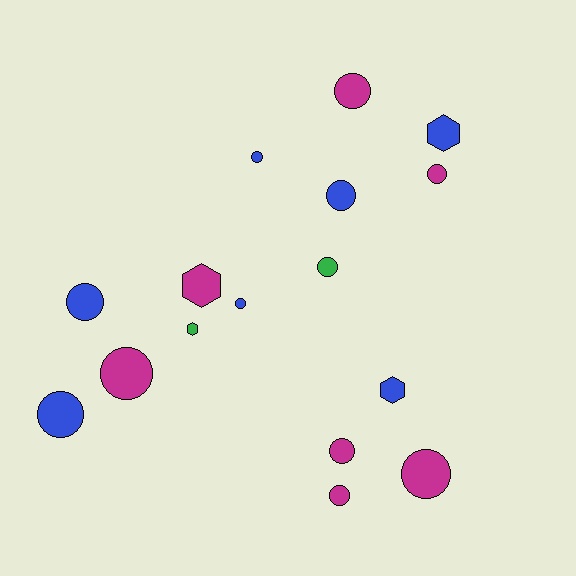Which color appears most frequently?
Blue, with 7 objects.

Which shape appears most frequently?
Circle, with 12 objects.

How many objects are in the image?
There are 16 objects.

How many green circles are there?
There is 1 green circle.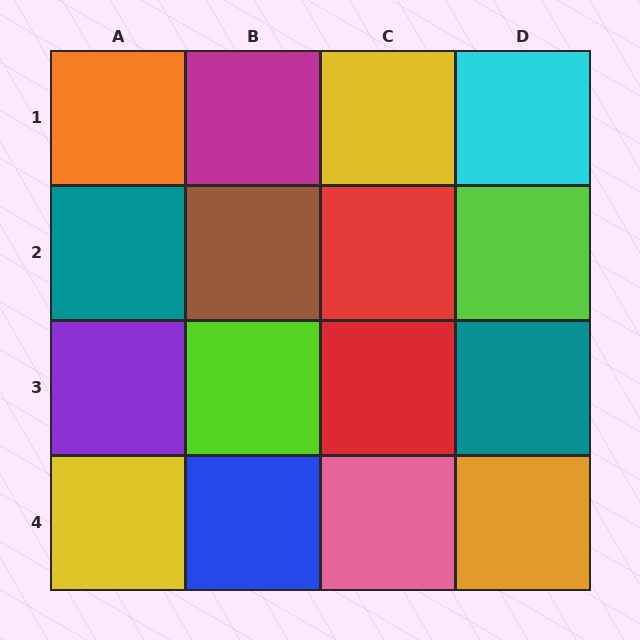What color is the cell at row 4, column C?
Pink.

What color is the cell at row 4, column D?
Orange.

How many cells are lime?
2 cells are lime.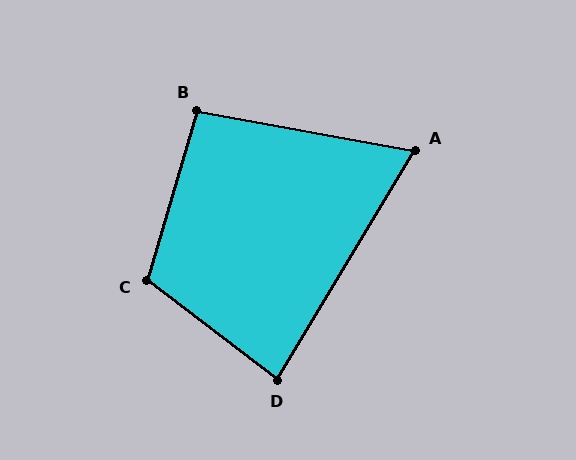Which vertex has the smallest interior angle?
A, at approximately 69 degrees.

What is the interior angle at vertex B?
Approximately 96 degrees (obtuse).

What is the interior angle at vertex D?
Approximately 84 degrees (acute).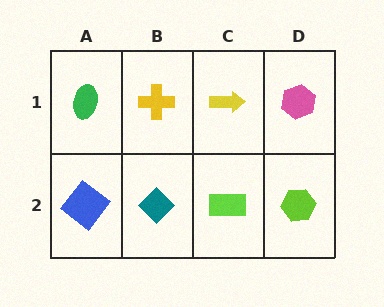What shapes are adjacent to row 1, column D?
A lime hexagon (row 2, column D), a yellow arrow (row 1, column C).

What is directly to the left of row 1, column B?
A green ellipse.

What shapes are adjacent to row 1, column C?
A lime rectangle (row 2, column C), a yellow cross (row 1, column B), a pink hexagon (row 1, column D).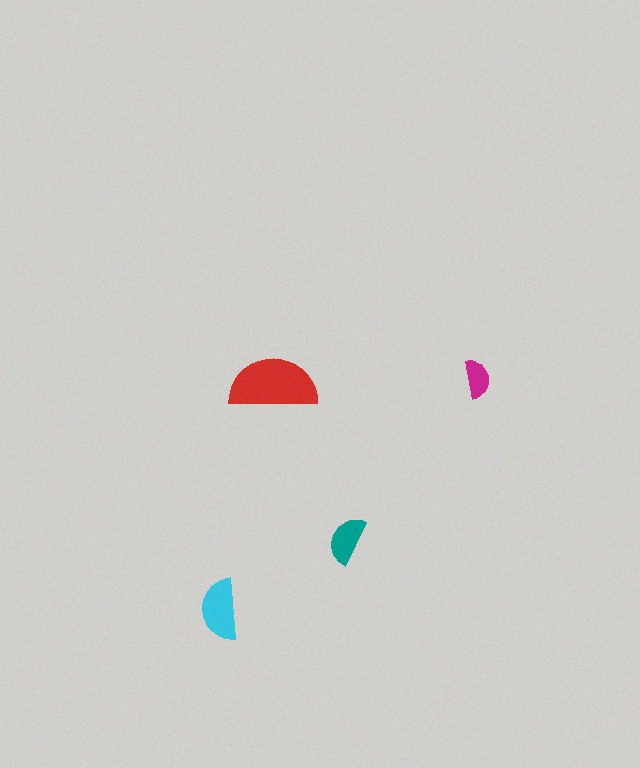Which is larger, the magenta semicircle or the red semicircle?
The red one.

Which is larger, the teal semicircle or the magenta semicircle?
The teal one.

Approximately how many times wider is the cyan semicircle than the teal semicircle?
About 1.5 times wider.